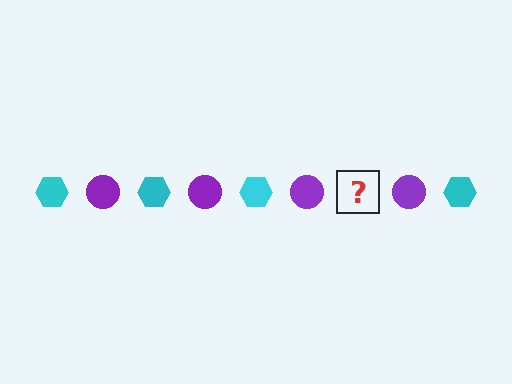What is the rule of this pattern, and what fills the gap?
The rule is that the pattern alternates between cyan hexagon and purple circle. The gap should be filled with a cyan hexagon.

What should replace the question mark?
The question mark should be replaced with a cyan hexagon.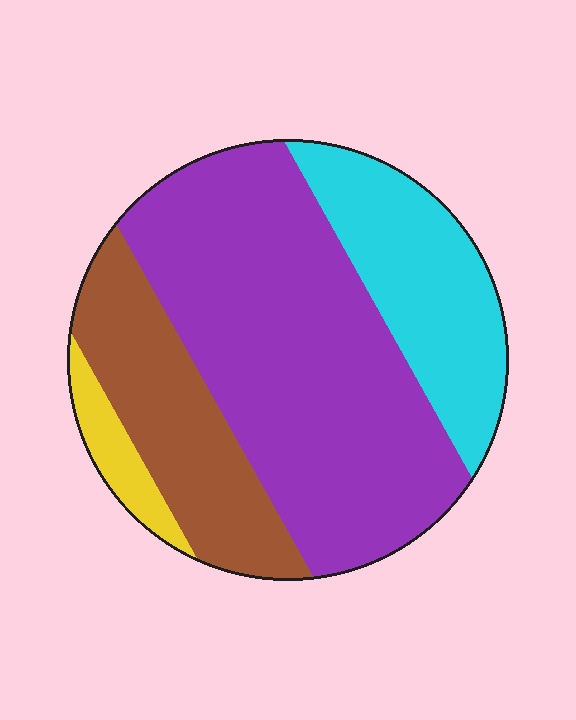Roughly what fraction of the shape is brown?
Brown covers roughly 20% of the shape.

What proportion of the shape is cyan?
Cyan takes up about one fifth (1/5) of the shape.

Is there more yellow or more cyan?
Cyan.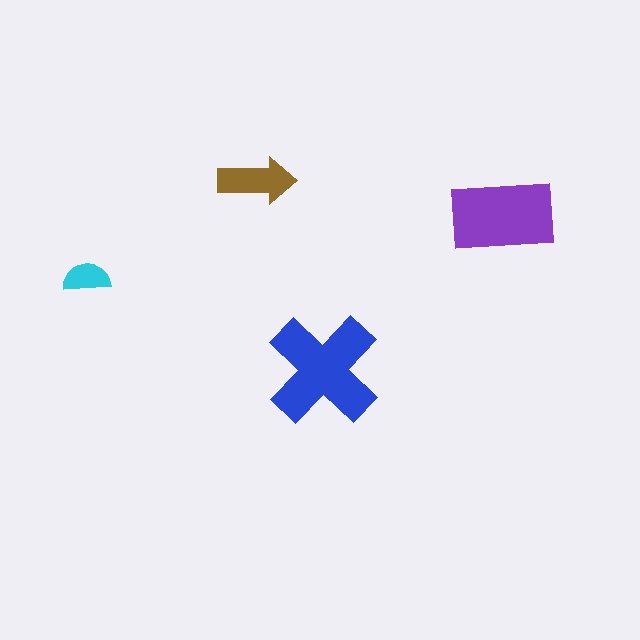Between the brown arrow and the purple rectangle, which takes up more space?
The purple rectangle.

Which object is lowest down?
The blue cross is bottommost.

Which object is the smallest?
The cyan semicircle.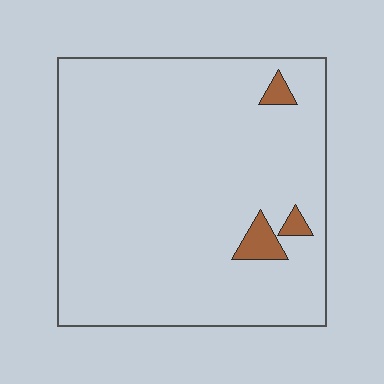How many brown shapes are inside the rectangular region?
3.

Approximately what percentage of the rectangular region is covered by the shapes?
Approximately 5%.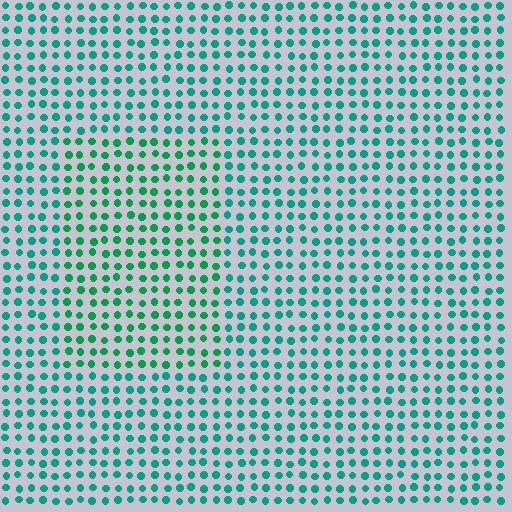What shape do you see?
I see a rectangle.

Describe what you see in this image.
The image is filled with small teal elements in a uniform arrangement. A rectangle-shaped region is visible where the elements are tinted to a slightly different hue, forming a subtle color boundary.